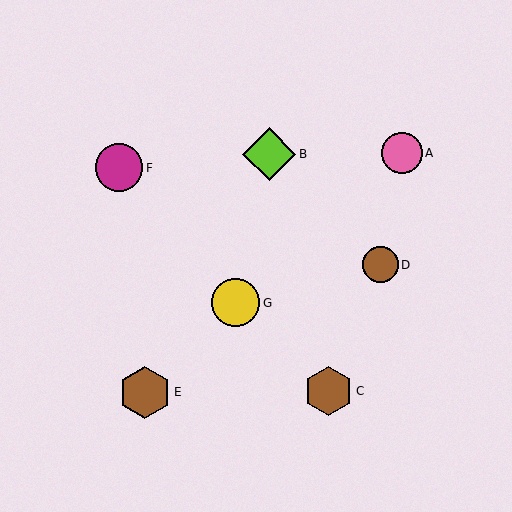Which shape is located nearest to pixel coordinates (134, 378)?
The brown hexagon (labeled E) at (145, 392) is nearest to that location.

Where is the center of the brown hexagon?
The center of the brown hexagon is at (329, 391).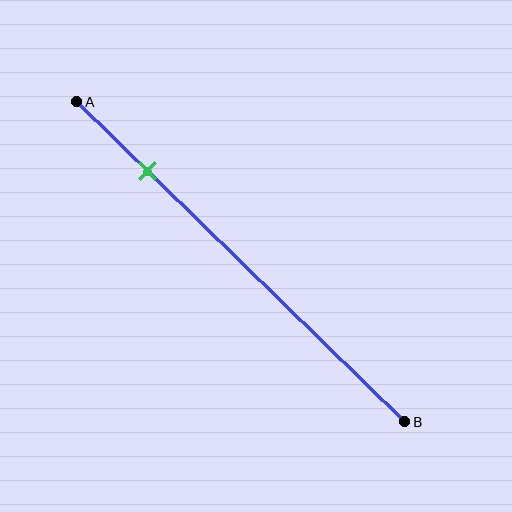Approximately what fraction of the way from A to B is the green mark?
The green mark is approximately 20% of the way from A to B.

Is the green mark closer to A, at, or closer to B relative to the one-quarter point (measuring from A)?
The green mark is closer to point A than the one-quarter point of segment AB.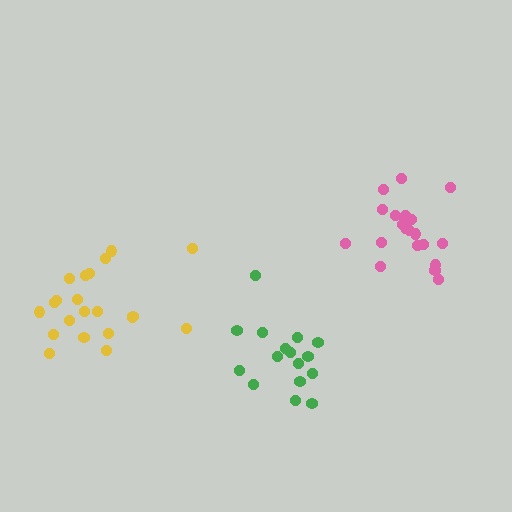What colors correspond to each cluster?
The clusters are colored: yellow, green, pink.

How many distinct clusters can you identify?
There are 3 distinct clusters.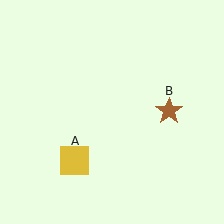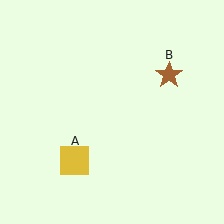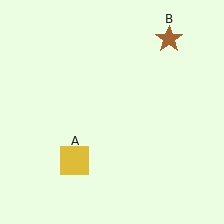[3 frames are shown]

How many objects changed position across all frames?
1 object changed position: brown star (object B).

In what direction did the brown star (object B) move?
The brown star (object B) moved up.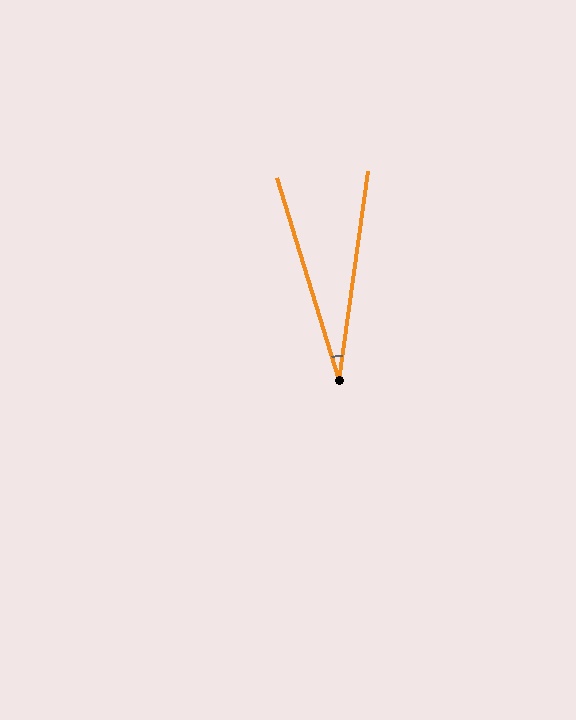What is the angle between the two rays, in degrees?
Approximately 25 degrees.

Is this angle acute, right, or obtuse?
It is acute.